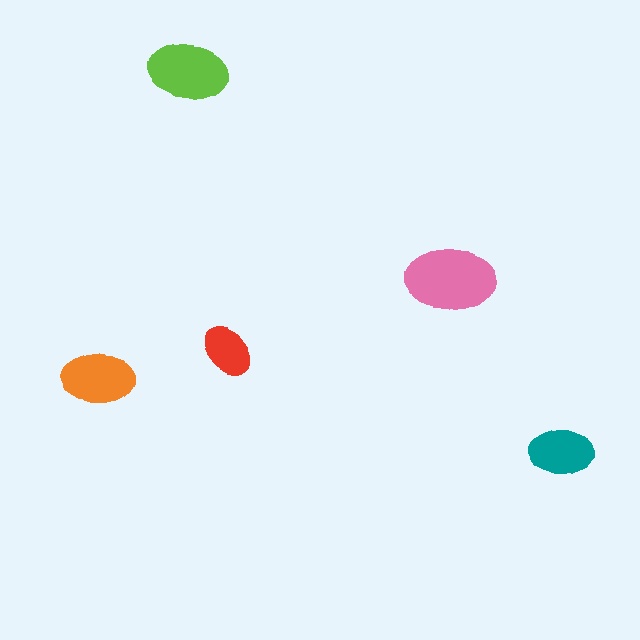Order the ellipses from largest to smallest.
the pink one, the lime one, the orange one, the teal one, the red one.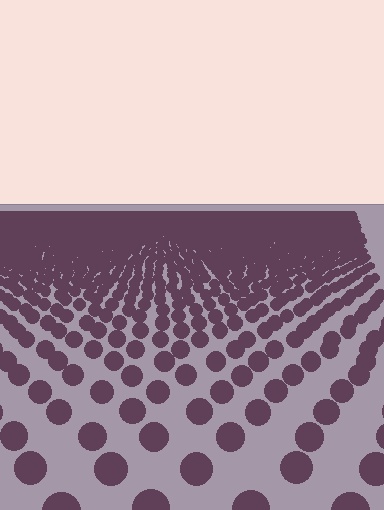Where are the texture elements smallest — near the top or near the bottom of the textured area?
Near the top.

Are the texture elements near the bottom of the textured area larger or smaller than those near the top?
Larger. Near the bottom, elements are closer to the viewer and appear at a bigger on-screen size.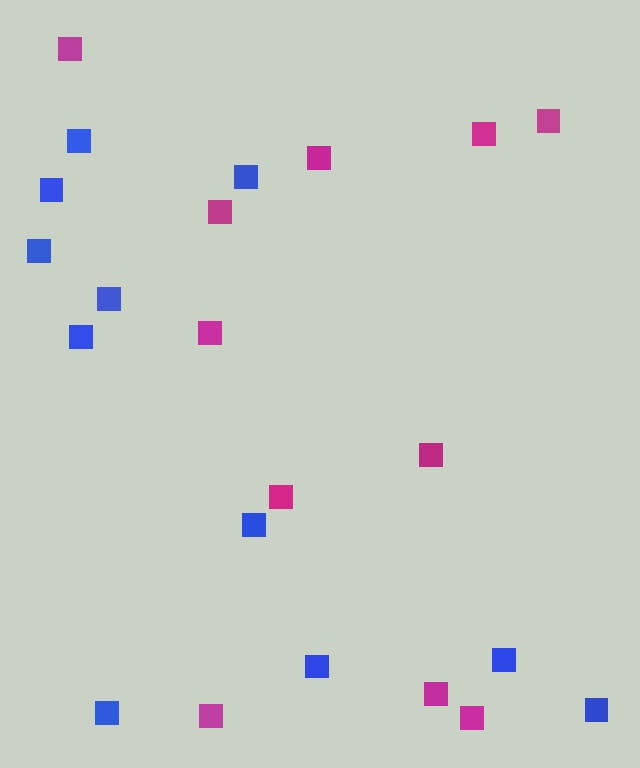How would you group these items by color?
There are 2 groups: one group of magenta squares (11) and one group of blue squares (11).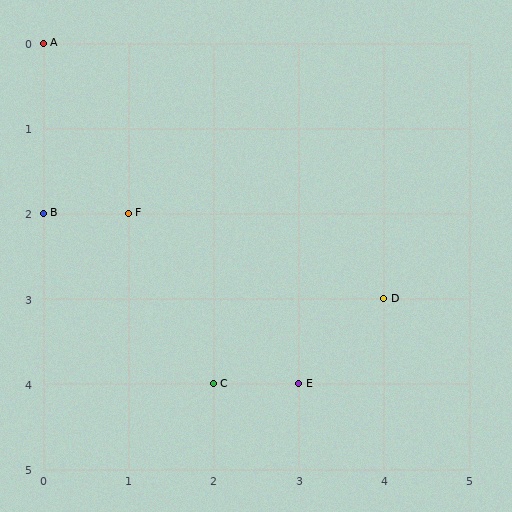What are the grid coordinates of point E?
Point E is at grid coordinates (3, 4).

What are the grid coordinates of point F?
Point F is at grid coordinates (1, 2).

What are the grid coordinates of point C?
Point C is at grid coordinates (2, 4).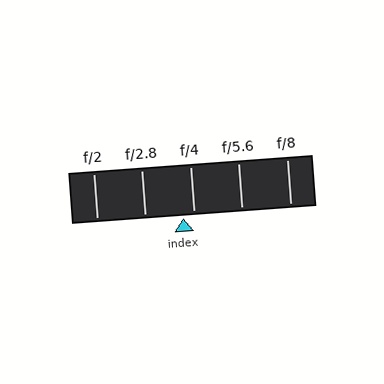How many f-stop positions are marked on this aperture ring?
There are 5 f-stop positions marked.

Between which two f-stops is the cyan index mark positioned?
The index mark is between f/2.8 and f/4.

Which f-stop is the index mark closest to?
The index mark is closest to f/4.